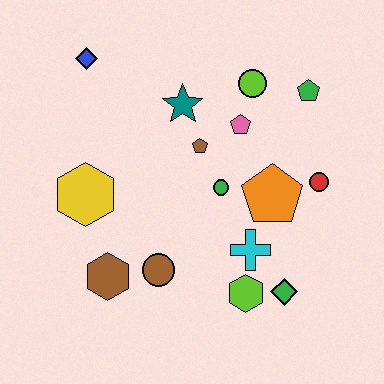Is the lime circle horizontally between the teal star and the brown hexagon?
No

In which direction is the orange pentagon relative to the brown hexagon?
The orange pentagon is to the right of the brown hexagon.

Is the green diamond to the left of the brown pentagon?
No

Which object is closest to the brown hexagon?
The brown circle is closest to the brown hexagon.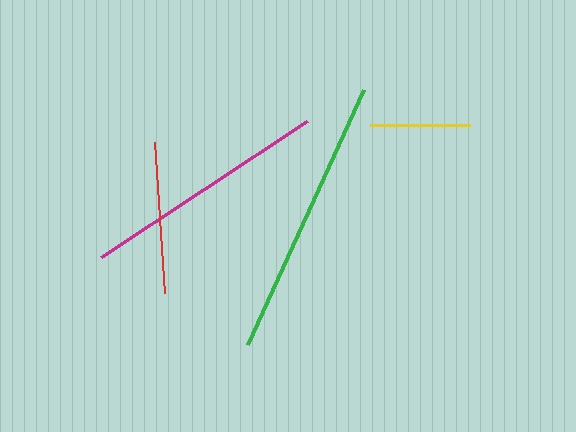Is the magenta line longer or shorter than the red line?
The magenta line is longer than the red line.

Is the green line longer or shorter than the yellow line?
The green line is longer than the yellow line.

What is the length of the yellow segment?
The yellow segment is approximately 100 pixels long.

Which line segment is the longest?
The green line is the longest at approximately 280 pixels.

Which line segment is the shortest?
The yellow line is the shortest at approximately 100 pixels.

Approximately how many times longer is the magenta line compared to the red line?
The magenta line is approximately 1.6 times the length of the red line.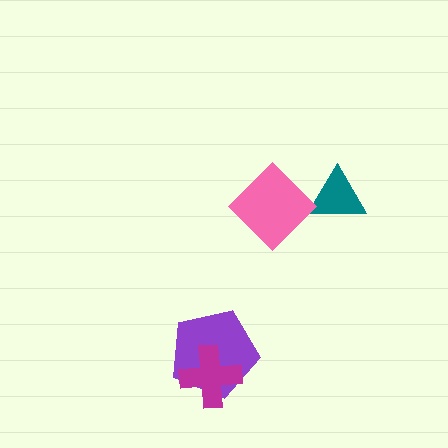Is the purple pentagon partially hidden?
Yes, it is partially covered by another shape.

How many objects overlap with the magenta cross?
1 object overlaps with the magenta cross.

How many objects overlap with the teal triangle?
1 object overlaps with the teal triangle.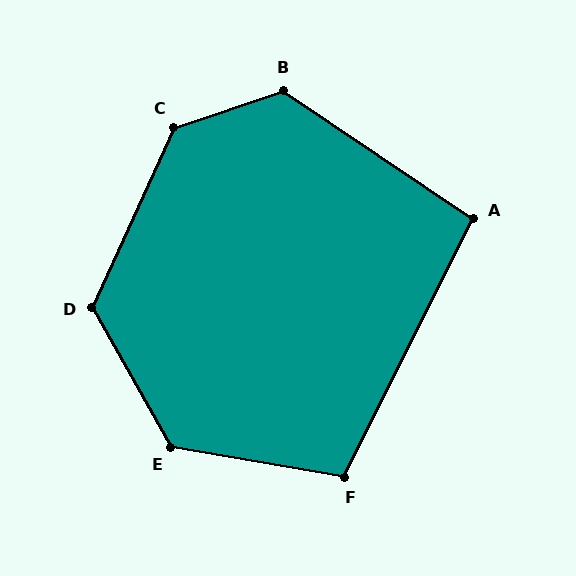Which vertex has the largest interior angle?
C, at approximately 133 degrees.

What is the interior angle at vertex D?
Approximately 126 degrees (obtuse).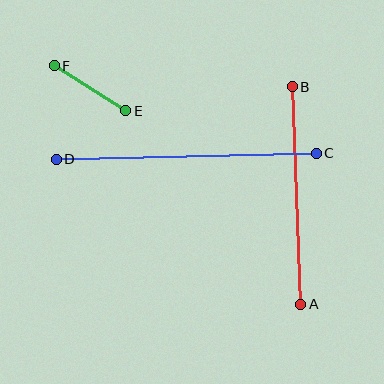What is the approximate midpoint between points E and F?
The midpoint is at approximately (90, 88) pixels.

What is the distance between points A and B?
The distance is approximately 218 pixels.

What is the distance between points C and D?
The distance is approximately 260 pixels.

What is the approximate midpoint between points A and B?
The midpoint is at approximately (296, 195) pixels.